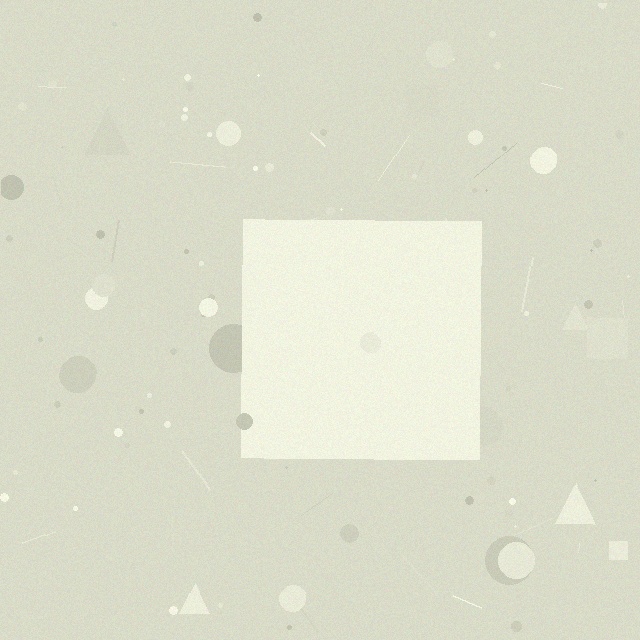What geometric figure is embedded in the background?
A square is embedded in the background.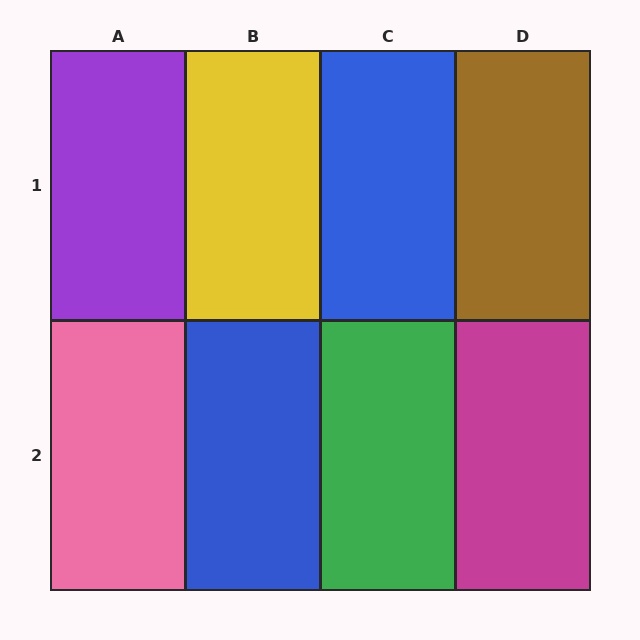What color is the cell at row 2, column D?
Magenta.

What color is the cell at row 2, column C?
Green.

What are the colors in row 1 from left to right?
Purple, yellow, blue, brown.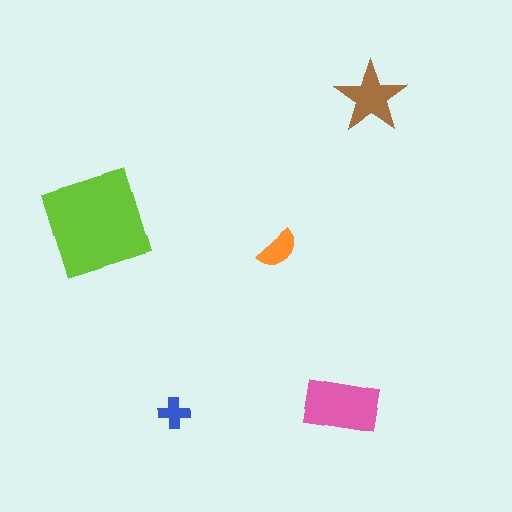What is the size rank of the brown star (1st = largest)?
3rd.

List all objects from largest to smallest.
The lime diamond, the pink rectangle, the brown star, the orange semicircle, the blue cross.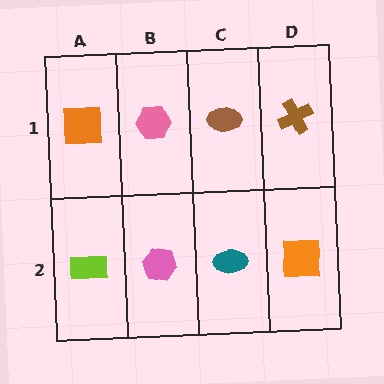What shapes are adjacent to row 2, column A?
An orange square (row 1, column A), a pink hexagon (row 2, column B).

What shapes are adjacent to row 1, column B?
A pink hexagon (row 2, column B), an orange square (row 1, column A), a brown ellipse (row 1, column C).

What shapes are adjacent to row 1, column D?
An orange square (row 2, column D), a brown ellipse (row 1, column C).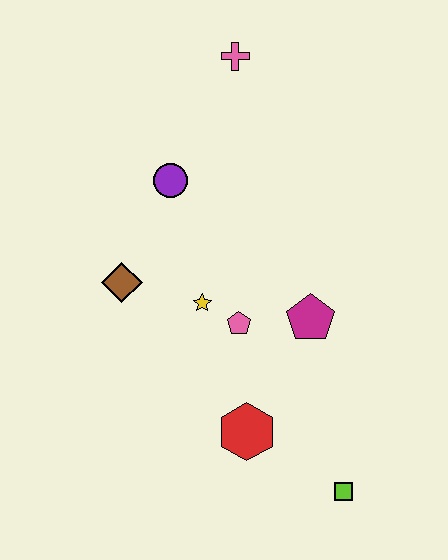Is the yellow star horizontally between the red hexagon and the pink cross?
No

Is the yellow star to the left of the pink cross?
Yes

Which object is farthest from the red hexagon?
The pink cross is farthest from the red hexagon.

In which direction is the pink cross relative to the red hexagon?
The pink cross is above the red hexagon.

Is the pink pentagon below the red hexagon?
No